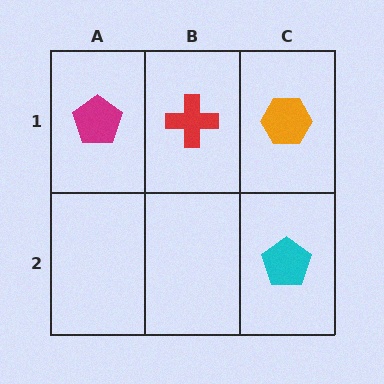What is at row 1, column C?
An orange hexagon.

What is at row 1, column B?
A red cross.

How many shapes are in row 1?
3 shapes.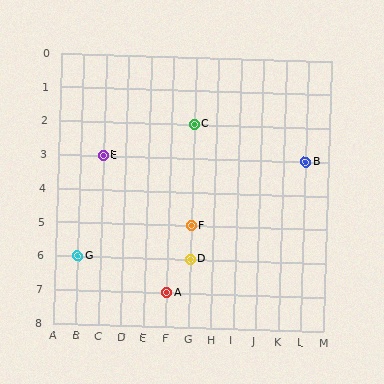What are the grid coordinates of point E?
Point E is at grid coordinates (C, 3).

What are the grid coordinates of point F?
Point F is at grid coordinates (G, 5).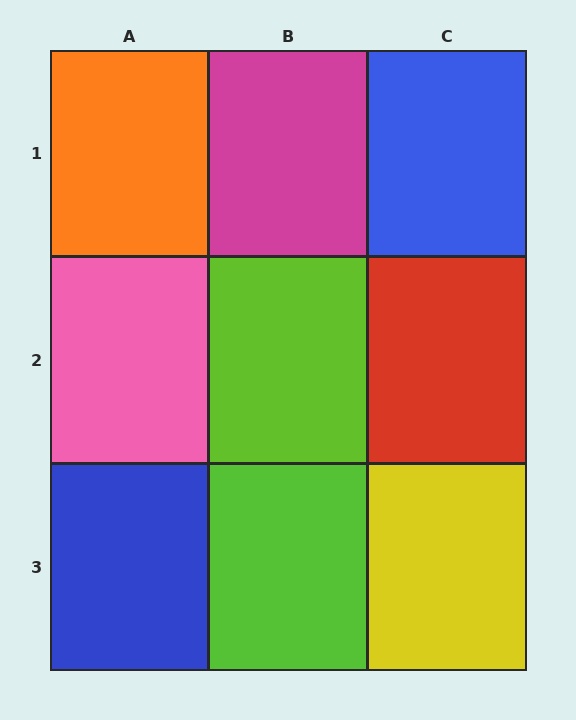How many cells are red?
1 cell is red.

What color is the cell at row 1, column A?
Orange.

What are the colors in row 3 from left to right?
Blue, lime, yellow.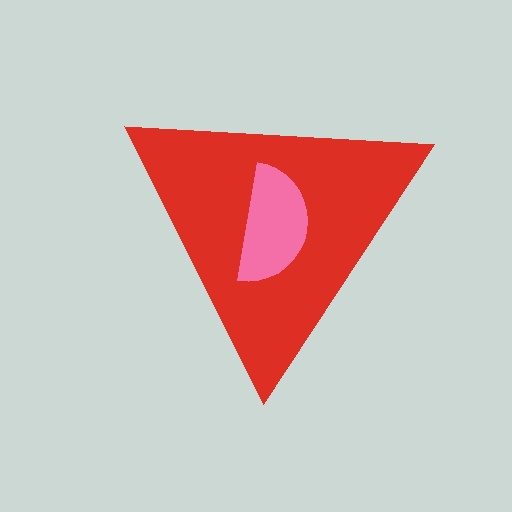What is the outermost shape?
The red triangle.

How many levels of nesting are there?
2.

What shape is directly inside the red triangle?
The pink semicircle.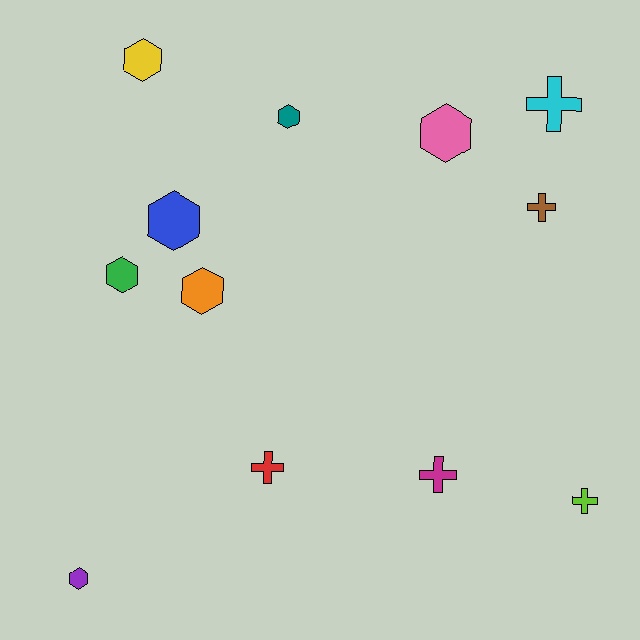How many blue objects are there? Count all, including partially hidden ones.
There is 1 blue object.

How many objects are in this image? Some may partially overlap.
There are 12 objects.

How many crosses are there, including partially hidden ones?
There are 5 crosses.